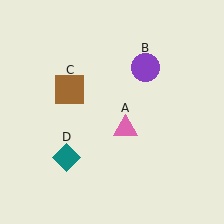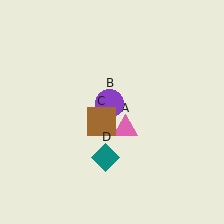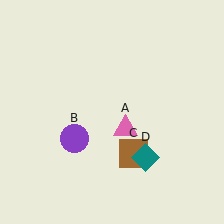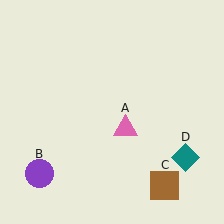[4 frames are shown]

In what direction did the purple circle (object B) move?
The purple circle (object B) moved down and to the left.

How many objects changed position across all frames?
3 objects changed position: purple circle (object B), brown square (object C), teal diamond (object D).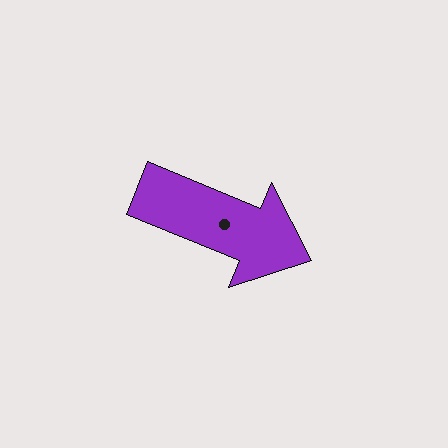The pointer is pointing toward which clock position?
Roughly 4 o'clock.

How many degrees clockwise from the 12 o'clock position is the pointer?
Approximately 113 degrees.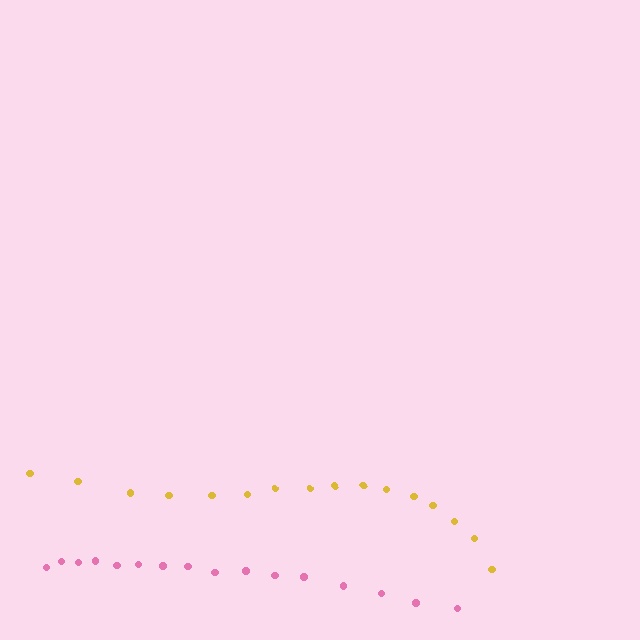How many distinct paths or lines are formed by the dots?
There are 2 distinct paths.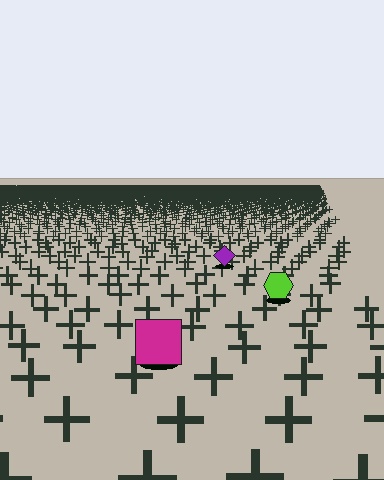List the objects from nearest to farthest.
From nearest to farthest: the magenta square, the lime hexagon, the purple diamond.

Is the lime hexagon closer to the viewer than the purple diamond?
Yes. The lime hexagon is closer — you can tell from the texture gradient: the ground texture is coarser near it.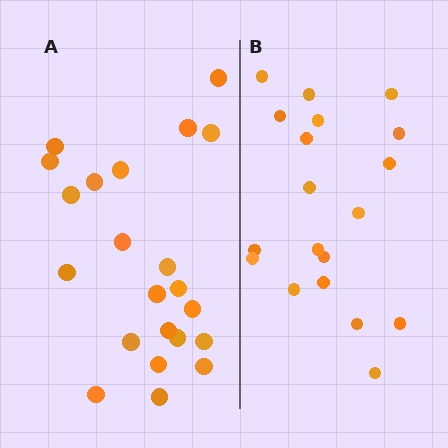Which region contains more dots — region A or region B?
Region A (the left region) has more dots.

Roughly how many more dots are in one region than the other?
Region A has just a few more — roughly 2 or 3 more dots than region B.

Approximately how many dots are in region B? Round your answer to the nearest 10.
About 20 dots. (The exact count is 19, which rounds to 20.)